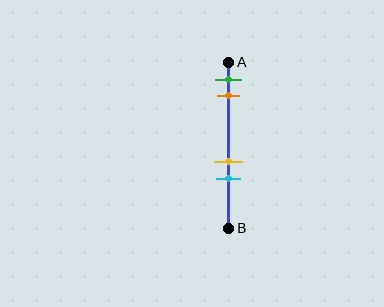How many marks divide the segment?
There are 4 marks dividing the segment.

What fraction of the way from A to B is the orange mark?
The orange mark is approximately 20% (0.2) of the way from A to B.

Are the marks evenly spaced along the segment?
No, the marks are not evenly spaced.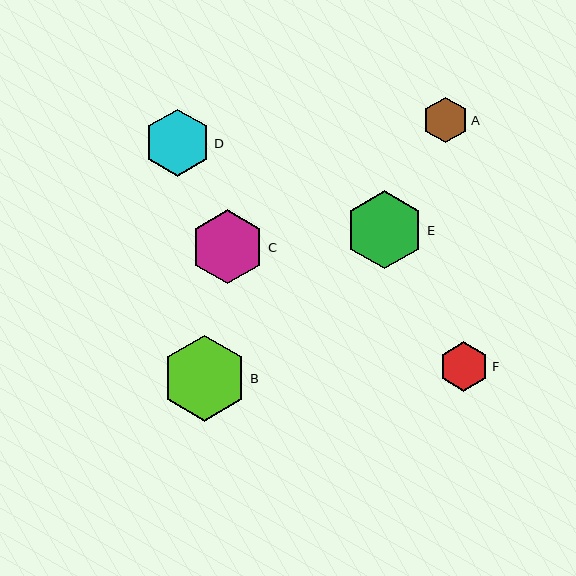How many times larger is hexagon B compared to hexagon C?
Hexagon B is approximately 1.2 times the size of hexagon C.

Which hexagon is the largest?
Hexagon B is the largest with a size of approximately 86 pixels.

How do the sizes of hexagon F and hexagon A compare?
Hexagon F and hexagon A are approximately the same size.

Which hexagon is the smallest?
Hexagon A is the smallest with a size of approximately 45 pixels.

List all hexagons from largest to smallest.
From largest to smallest: B, E, C, D, F, A.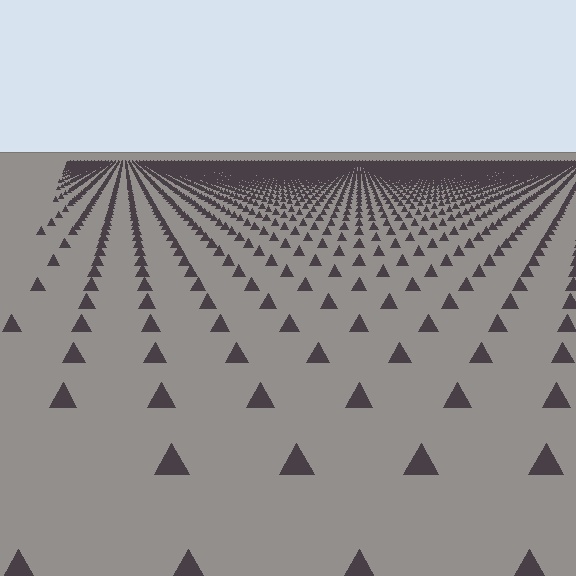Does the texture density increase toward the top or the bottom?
Density increases toward the top.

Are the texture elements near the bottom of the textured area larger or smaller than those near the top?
Larger. Near the bottom, elements are closer to the viewer and appear at a bigger on-screen size.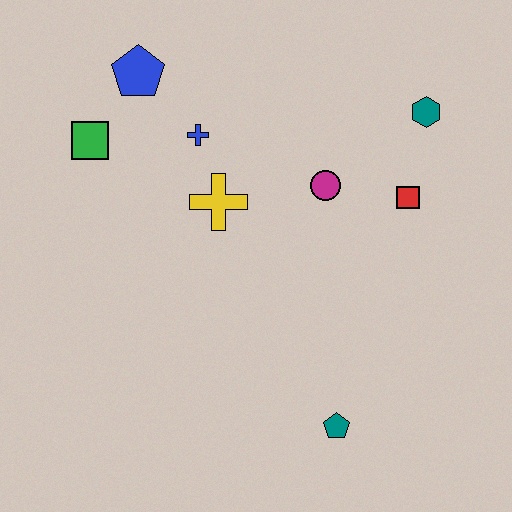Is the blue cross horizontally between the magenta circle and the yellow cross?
No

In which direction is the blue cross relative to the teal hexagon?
The blue cross is to the left of the teal hexagon.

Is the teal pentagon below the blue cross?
Yes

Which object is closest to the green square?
The blue pentagon is closest to the green square.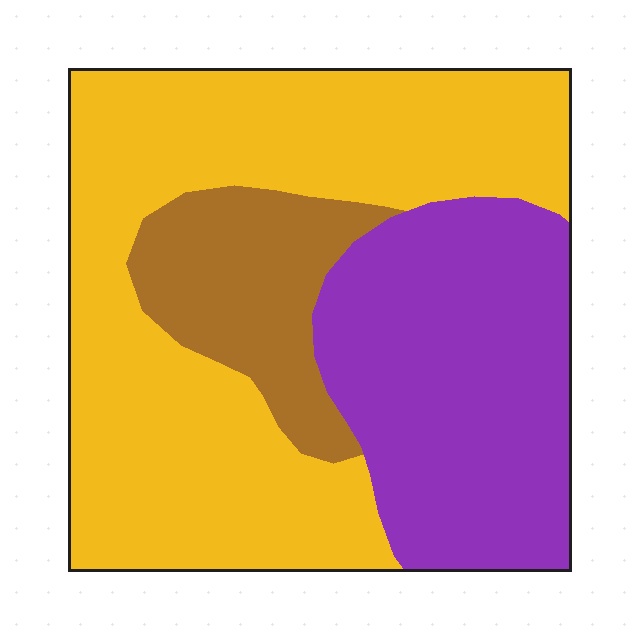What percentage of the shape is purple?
Purple covers 32% of the shape.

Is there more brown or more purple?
Purple.